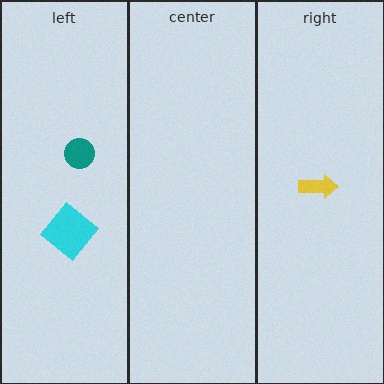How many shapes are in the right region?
1.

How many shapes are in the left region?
2.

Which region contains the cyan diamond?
The left region.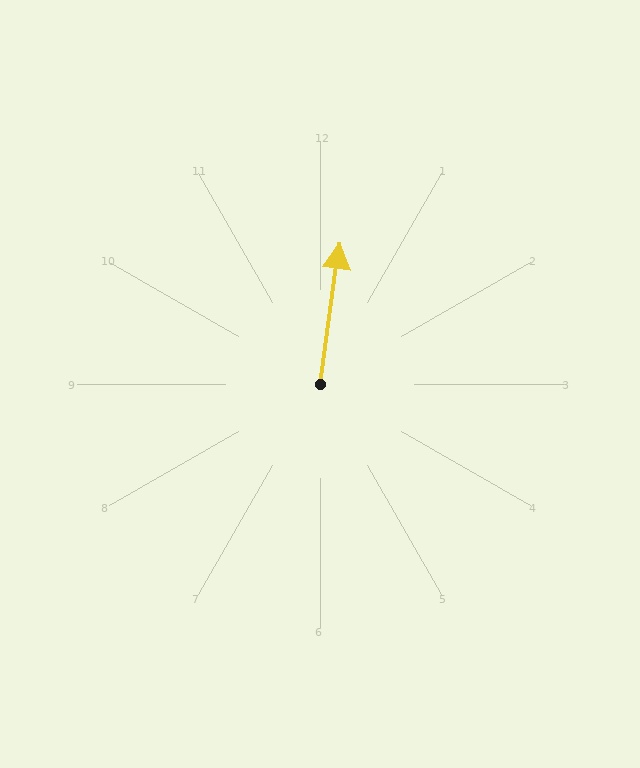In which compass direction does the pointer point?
North.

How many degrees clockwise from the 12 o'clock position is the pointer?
Approximately 8 degrees.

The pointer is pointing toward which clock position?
Roughly 12 o'clock.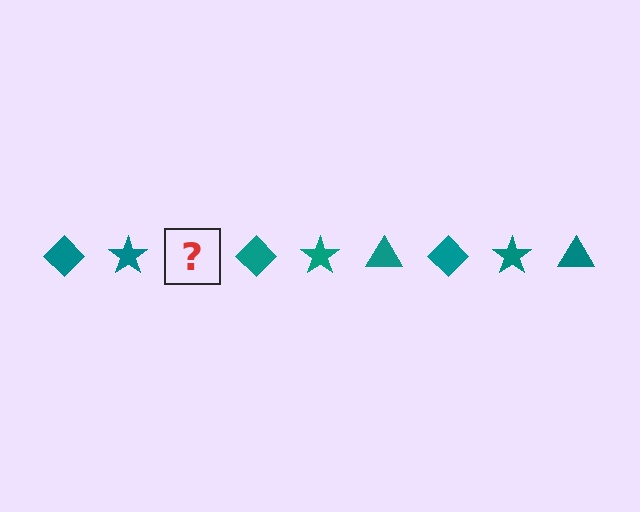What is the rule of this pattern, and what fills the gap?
The rule is that the pattern cycles through diamond, star, triangle shapes in teal. The gap should be filled with a teal triangle.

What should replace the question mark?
The question mark should be replaced with a teal triangle.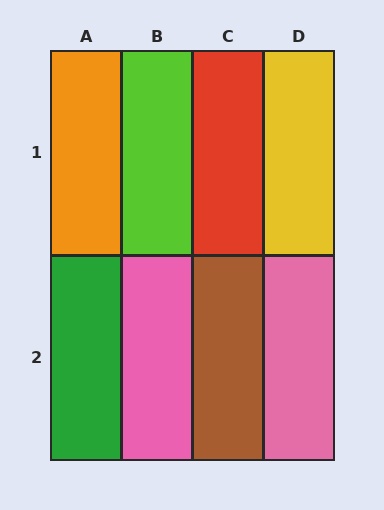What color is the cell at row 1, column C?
Red.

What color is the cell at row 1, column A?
Orange.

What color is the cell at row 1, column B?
Lime.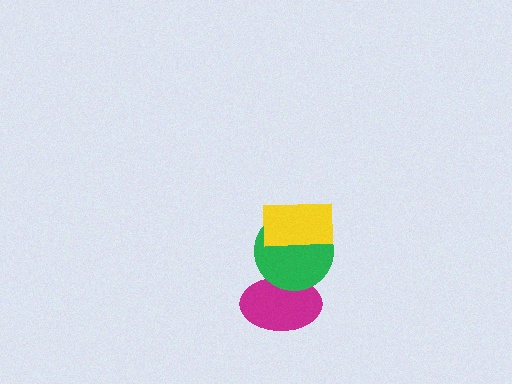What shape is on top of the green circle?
The yellow rectangle is on top of the green circle.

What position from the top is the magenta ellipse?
The magenta ellipse is 3rd from the top.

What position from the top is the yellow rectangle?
The yellow rectangle is 1st from the top.